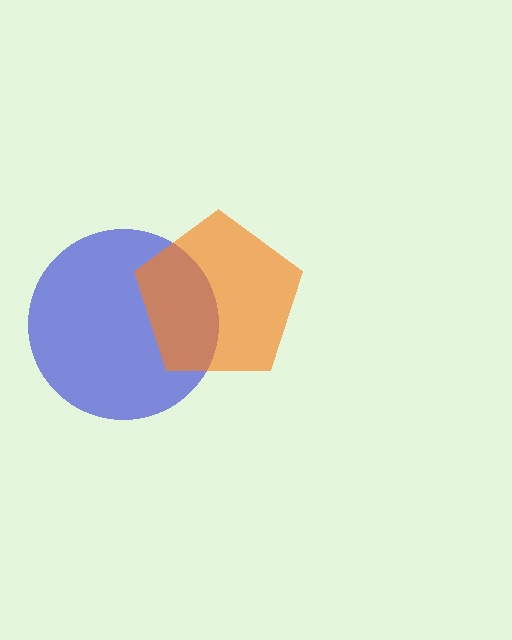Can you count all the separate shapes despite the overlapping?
Yes, there are 2 separate shapes.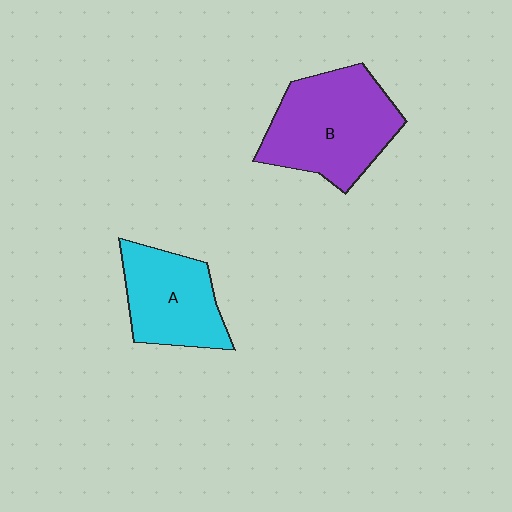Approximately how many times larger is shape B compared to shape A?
Approximately 1.4 times.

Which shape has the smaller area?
Shape A (cyan).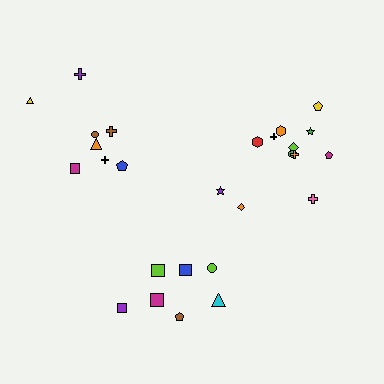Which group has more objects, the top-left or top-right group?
The top-right group.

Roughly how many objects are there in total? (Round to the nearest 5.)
Roughly 25 objects in total.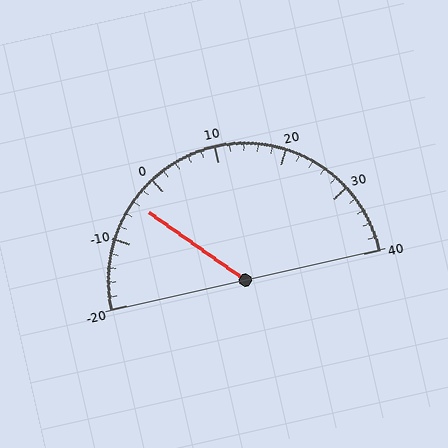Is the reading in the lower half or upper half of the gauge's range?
The reading is in the lower half of the range (-20 to 40).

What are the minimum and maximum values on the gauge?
The gauge ranges from -20 to 40.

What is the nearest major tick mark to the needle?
The nearest major tick mark is 0.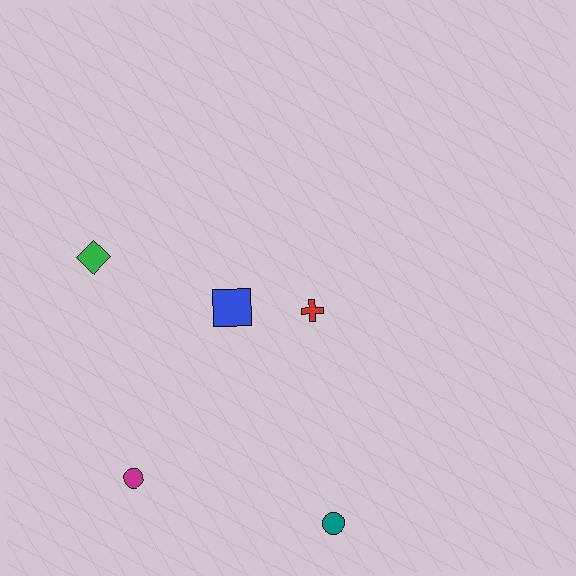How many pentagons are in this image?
There are no pentagons.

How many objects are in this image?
There are 5 objects.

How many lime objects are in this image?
There are no lime objects.